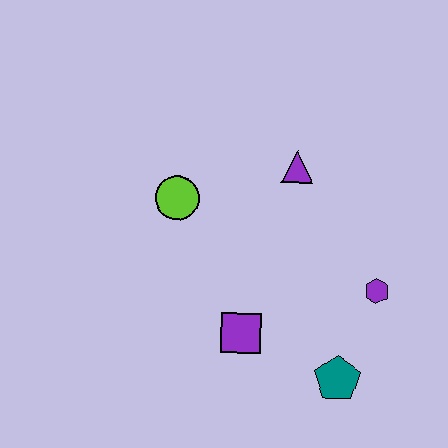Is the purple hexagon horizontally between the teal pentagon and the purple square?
No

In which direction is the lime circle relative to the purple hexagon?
The lime circle is to the left of the purple hexagon.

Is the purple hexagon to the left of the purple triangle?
No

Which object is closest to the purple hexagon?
The teal pentagon is closest to the purple hexagon.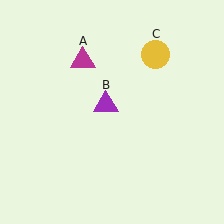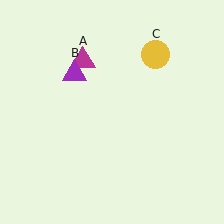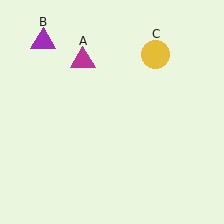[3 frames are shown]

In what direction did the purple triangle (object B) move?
The purple triangle (object B) moved up and to the left.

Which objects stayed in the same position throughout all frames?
Magenta triangle (object A) and yellow circle (object C) remained stationary.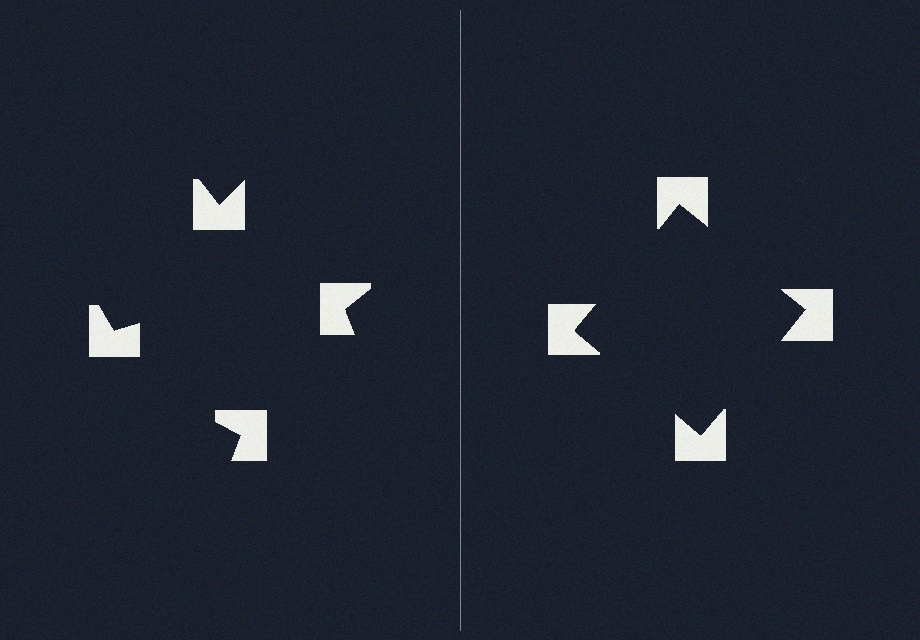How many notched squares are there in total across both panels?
8 — 4 on each side.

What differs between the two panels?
The notched squares are positioned identically on both sides; only the wedge orientations differ. On the right they align to a square; on the left they are misaligned.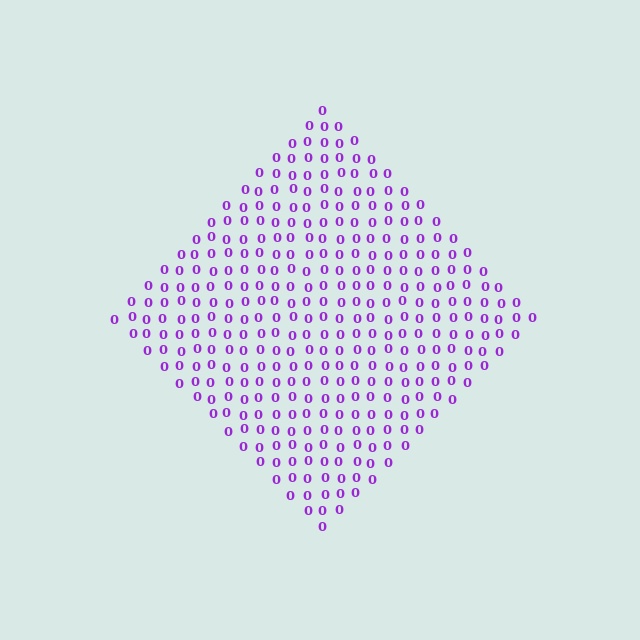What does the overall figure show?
The overall figure shows a diamond.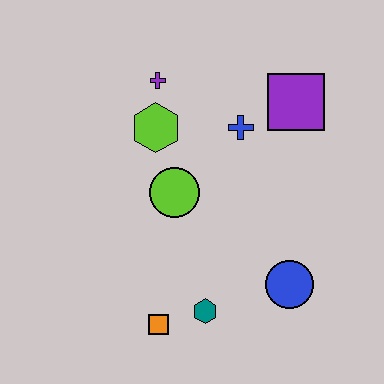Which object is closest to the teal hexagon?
The orange square is closest to the teal hexagon.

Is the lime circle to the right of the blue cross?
No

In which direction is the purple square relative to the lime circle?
The purple square is to the right of the lime circle.